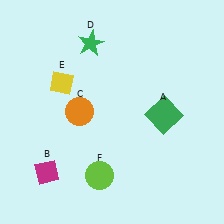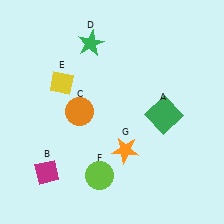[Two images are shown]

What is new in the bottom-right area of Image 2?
An orange star (G) was added in the bottom-right area of Image 2.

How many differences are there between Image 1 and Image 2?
There is 1 difference between the two images.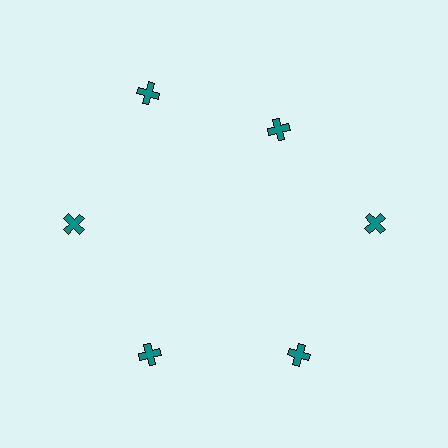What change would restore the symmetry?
The symmetry would be restored by moving it outward, back onto the ring so that all 6 crosses sit at equal angles and equal distance from the center.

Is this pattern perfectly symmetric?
No. The 6 teal crosses are arranged in a ring, but one element near the 1 o'clock position is pulled inward toward the center, breaking the 6-fold rotational symmetry.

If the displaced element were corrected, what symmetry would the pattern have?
It would have 6-fold rotational symmetry — the pattern would map onto itself every 60 degrees.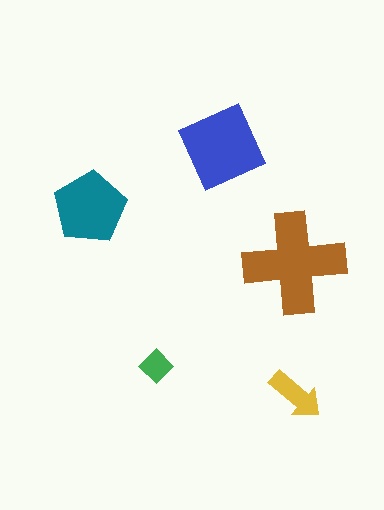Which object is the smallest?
The green diamond.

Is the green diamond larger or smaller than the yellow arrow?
Smaller.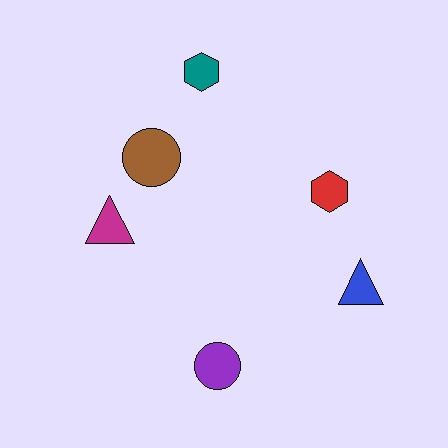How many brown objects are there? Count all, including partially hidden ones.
There is 1 brown object.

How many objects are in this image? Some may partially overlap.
There are 6 objects.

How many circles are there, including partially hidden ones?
There are 2 circles.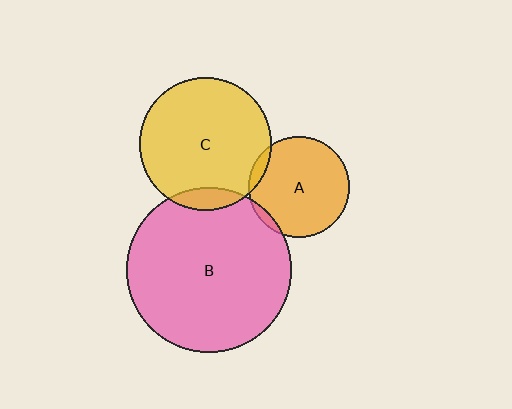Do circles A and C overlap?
Yes.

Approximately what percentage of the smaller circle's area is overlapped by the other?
Approximately 5%.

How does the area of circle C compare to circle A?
Approximately 1.7 times.